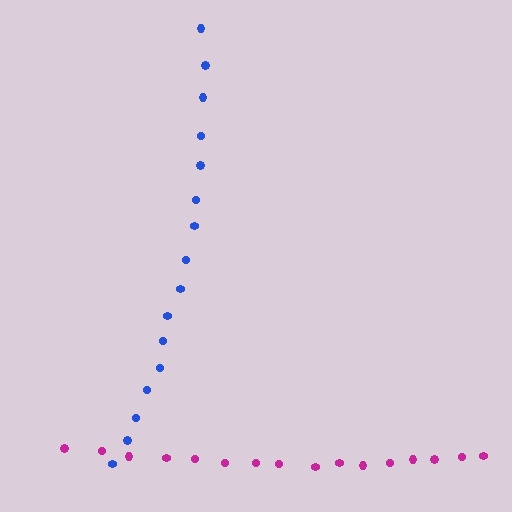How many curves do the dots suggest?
There are 2 distinct paths.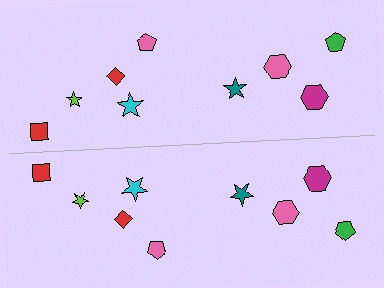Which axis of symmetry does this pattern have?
The pattern has a horizontal axis of symmetry running through the center of the image.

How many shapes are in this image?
There are 18 shapes in this image.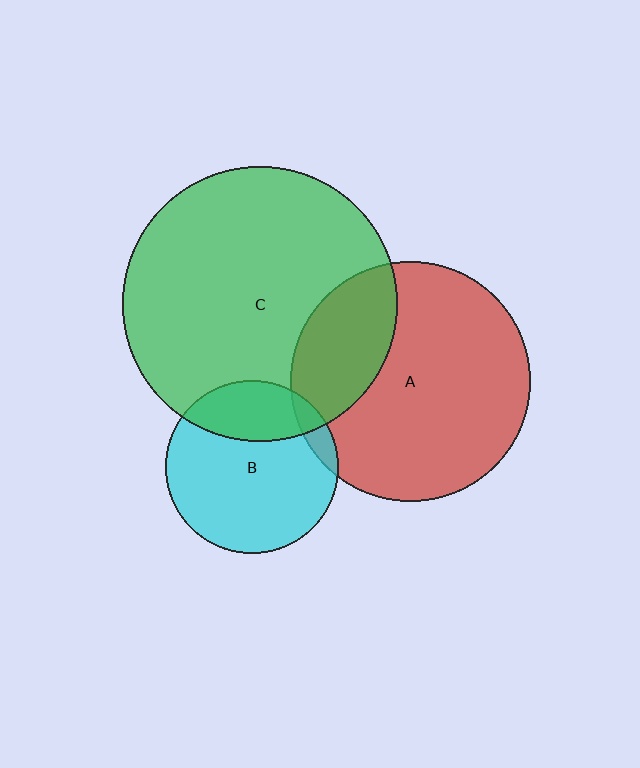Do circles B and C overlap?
Yes.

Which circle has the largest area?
Circle C (green).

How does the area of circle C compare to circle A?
Approximately 1.3 times.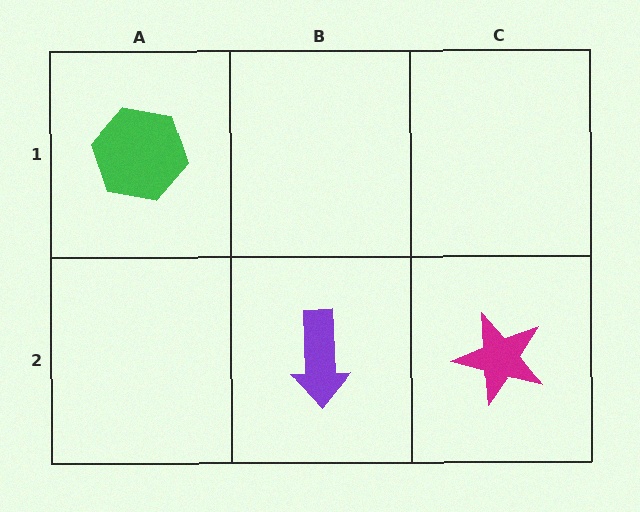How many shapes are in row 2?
2 shapes.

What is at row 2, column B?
A purple arrow.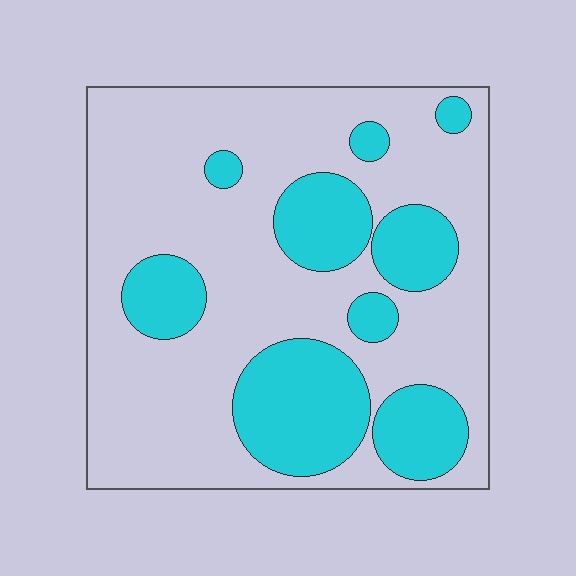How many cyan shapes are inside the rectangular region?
9.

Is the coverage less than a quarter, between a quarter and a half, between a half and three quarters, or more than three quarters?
Between a quarter and a half.